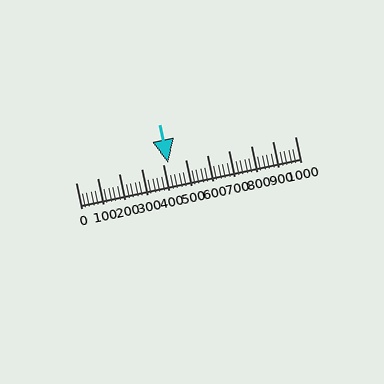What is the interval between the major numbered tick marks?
The major tick marks are spaced 100 units apart.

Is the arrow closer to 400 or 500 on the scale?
The arrow is closer to 400.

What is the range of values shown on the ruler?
The ruler shows values from 0 to 1000.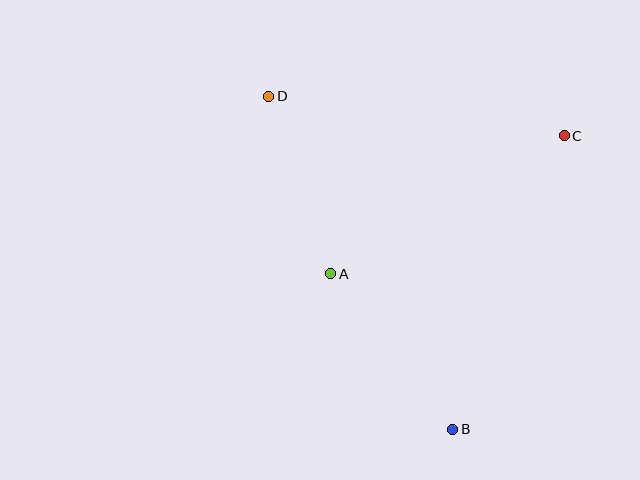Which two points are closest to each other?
Points A and D are closest to each other.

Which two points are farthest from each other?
Points B and D are farthest from each other.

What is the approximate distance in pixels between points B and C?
The distance between B and C is approximately 314 pixels.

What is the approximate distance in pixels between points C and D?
The distance between C and D is approximately 298 pixels.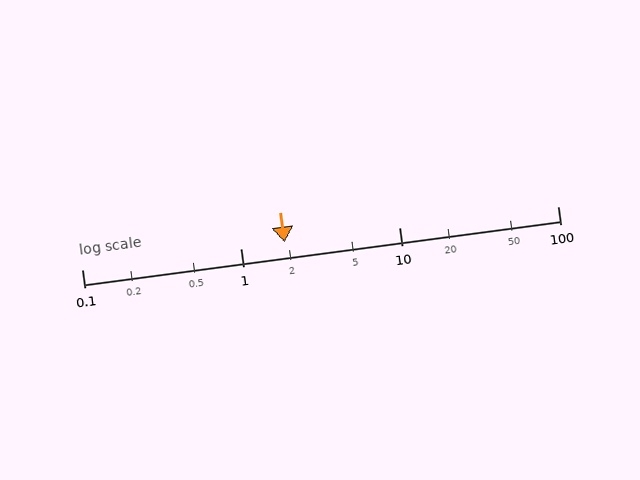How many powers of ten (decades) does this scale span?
The scale spans 3 decades, from 0.1 to 100.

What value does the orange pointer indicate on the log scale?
The pointer indicates approximately 1.9.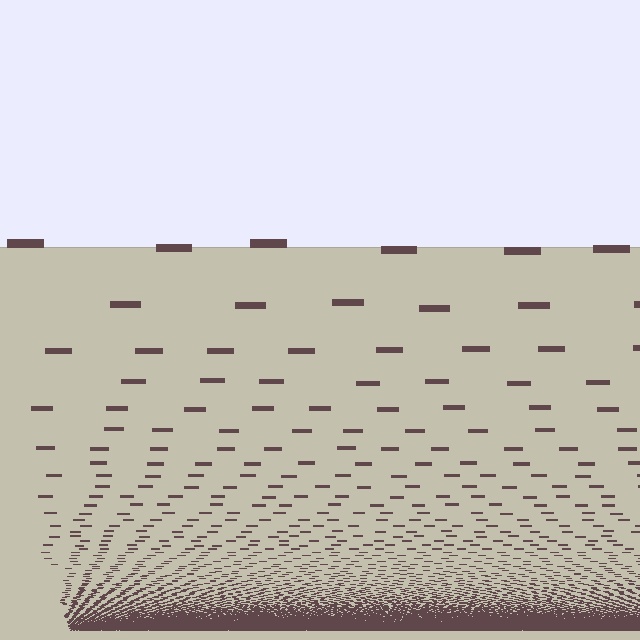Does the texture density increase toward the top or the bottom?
Density increases toward the bottom.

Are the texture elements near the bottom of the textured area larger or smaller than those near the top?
Smaller. The gradient is inverted — elements near the bottom are smaller and denser.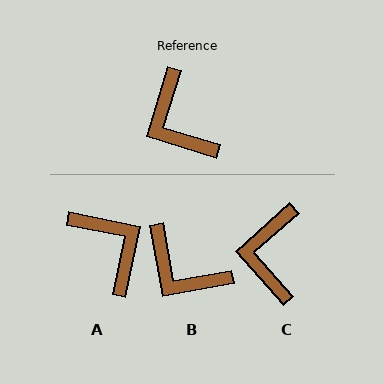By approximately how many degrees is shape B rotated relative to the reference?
Approximately 28 degrees counter-clockwise.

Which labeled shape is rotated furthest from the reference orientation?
A, about 174 degrees away.